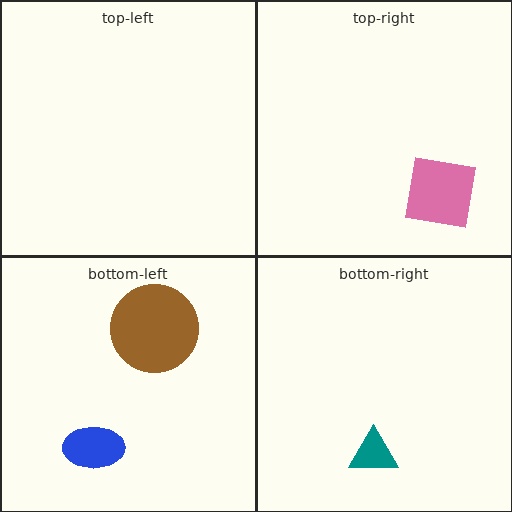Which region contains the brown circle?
The bottom-left region.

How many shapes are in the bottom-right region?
1.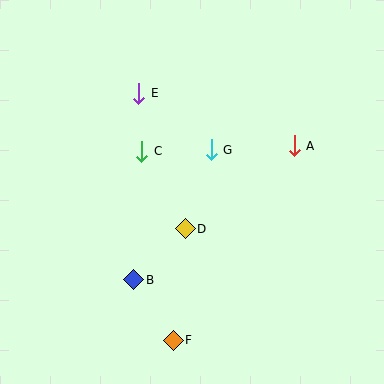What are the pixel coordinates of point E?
Point E is at (139, 93).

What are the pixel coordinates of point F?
Point F is at (173, 340).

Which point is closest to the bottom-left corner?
Point B is closest to the bottom-left corner.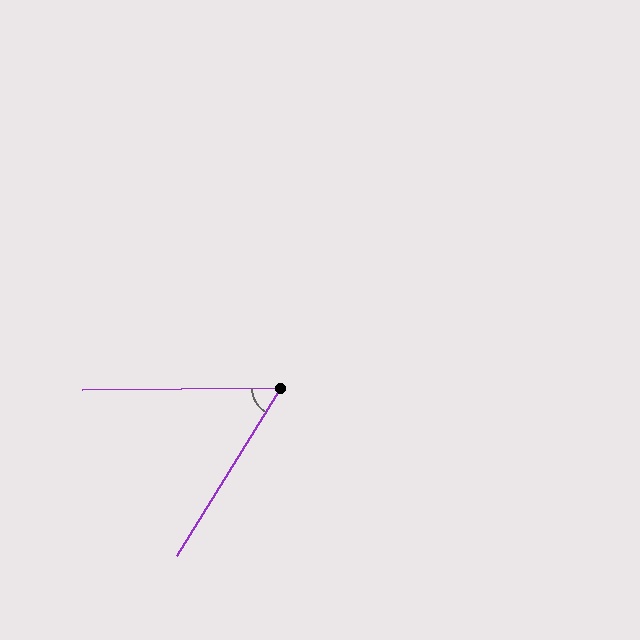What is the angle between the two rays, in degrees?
Approximately 58 degrees.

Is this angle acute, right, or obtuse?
It is acute.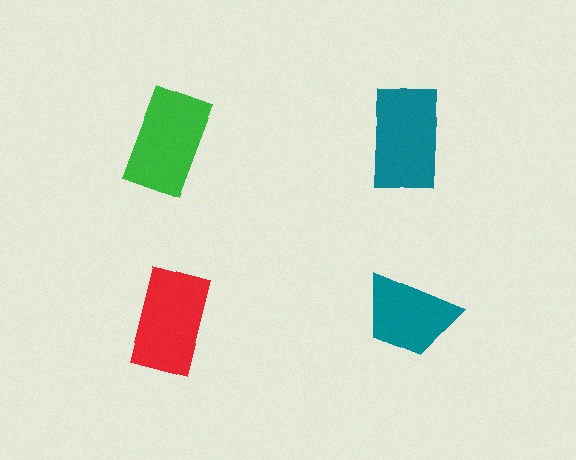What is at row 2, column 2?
A teal trapezoid.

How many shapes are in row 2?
2 shapes.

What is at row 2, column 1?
A red rectangle.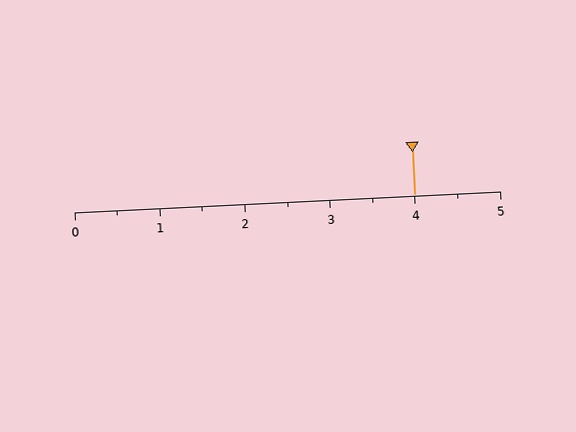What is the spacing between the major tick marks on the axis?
The major ticks are spaced 1 apart.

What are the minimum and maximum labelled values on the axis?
The axis runs from 0 to 5.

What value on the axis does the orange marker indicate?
The marker indicates approximately 4.